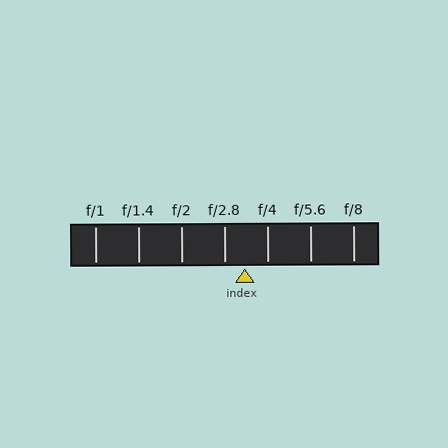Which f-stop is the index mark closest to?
The index mark is closest to f/2.8.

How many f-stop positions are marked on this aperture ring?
There are 7 f-stop positions marked.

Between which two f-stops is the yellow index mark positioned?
The index mark is between f/2.8 and f/4.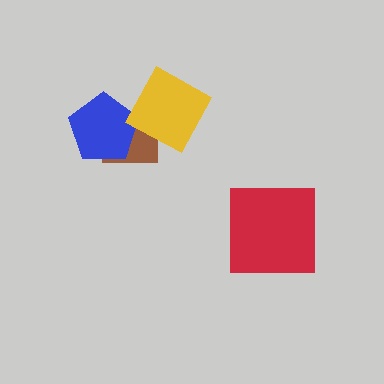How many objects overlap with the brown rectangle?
2 objects overlap with the brown rectangle.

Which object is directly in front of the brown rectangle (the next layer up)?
The blue pentagon is directly in front of the brown rectangle.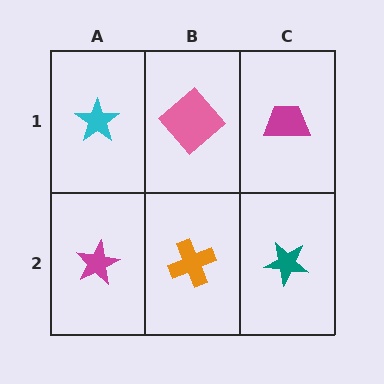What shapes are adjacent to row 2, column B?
A pink diamond (row 1, column B), a magenta star (row 2, column A), a teal star (row 2, column C).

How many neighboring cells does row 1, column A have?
2.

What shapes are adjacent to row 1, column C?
A teal star (row 2, column C), a pink diamond (row 1, column B).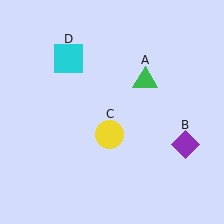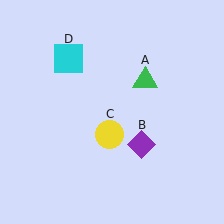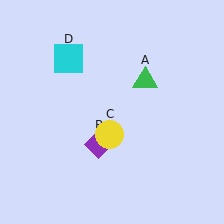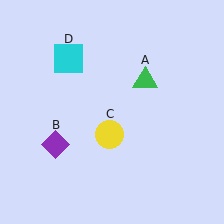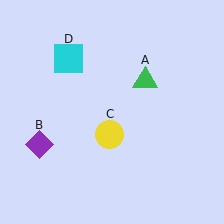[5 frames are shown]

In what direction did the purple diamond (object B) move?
The purple diamond (object B) moved left.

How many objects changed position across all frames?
1 object changed position: purple diamond (object B).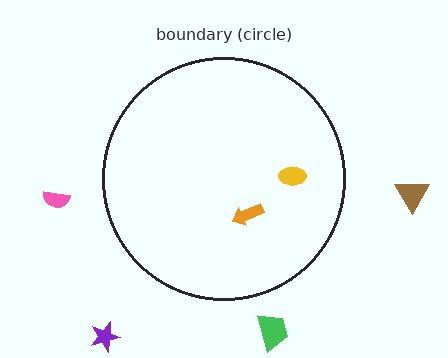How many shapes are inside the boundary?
2 inside, 4 outside.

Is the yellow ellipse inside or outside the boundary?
Inside.